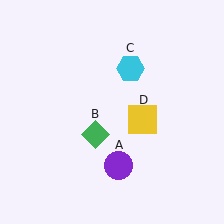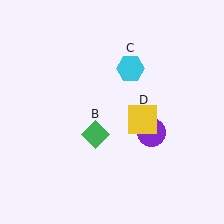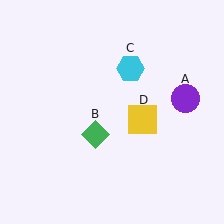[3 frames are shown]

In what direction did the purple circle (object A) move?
The purple circle (object A) moved up and to the right.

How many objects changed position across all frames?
1 object changed position: purple circle (object A).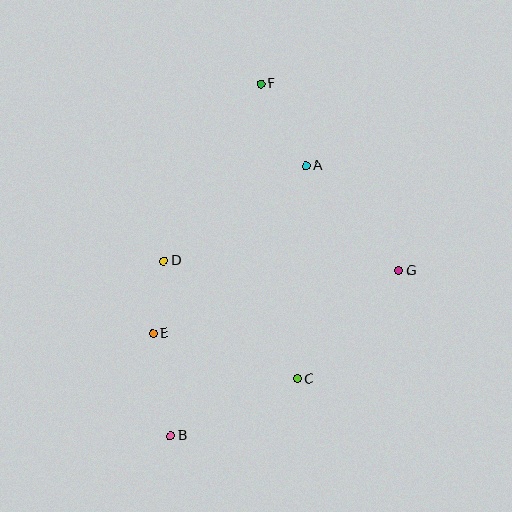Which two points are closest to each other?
Points D and E are closest to each other.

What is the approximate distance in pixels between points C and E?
The distance between C and E is approximately 151 pixels.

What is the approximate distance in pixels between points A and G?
The distance between A and G is approximately 140 pixels.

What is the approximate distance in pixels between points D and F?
The distance between D and F is approximately 202 pixels.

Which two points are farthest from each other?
Points B and F are farthest from each other.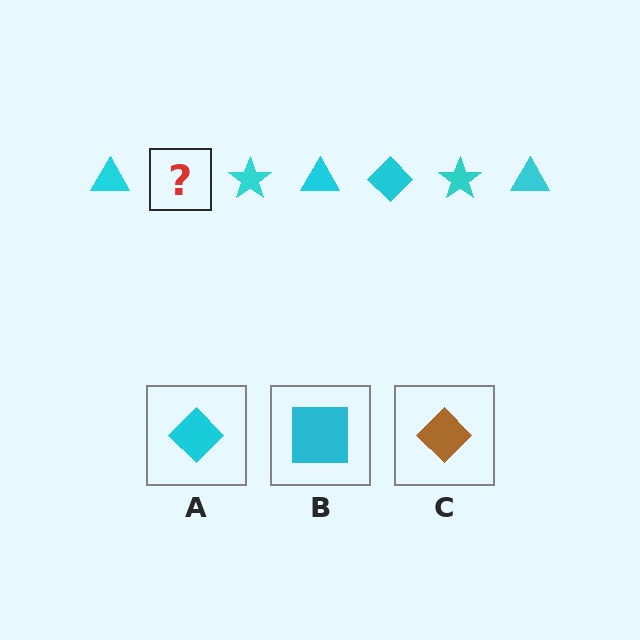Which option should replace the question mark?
Option A.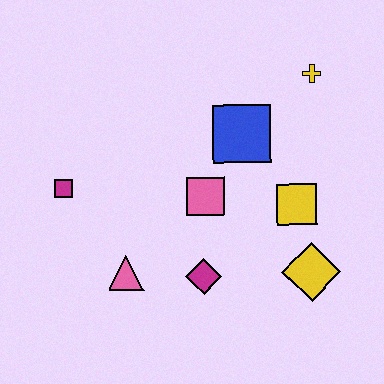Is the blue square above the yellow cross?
No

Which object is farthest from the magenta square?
The yellow cross is farthest from the magenta square.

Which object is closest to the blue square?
The pink square is closest to the blue square.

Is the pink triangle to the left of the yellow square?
Yes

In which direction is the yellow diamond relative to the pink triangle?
The yellow diamond is to the right of the pink triangle.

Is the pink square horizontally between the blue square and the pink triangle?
Yes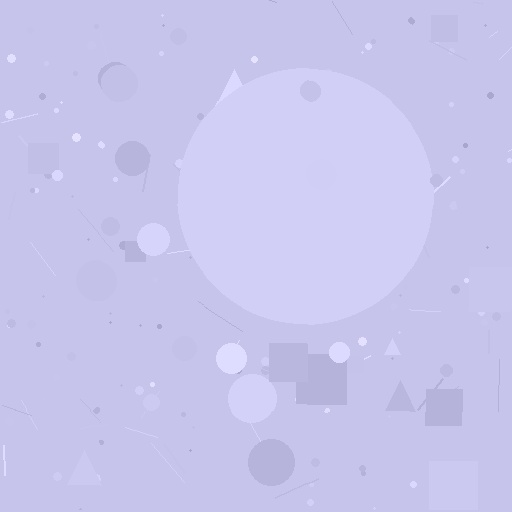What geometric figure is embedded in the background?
A circle is embedded in the background.